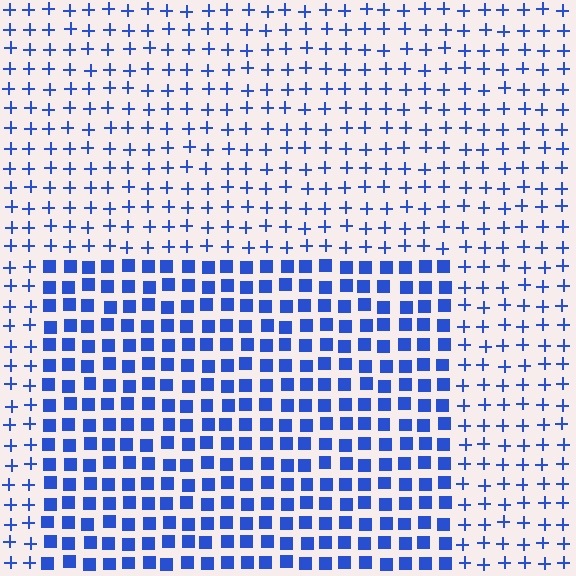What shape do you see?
I see a rectangle.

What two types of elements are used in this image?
The image uses squares inside the rectangle region and plus signs outside it.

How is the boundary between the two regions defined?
The boundary is defined by a change in element shape: squares inside vs. plus signs outside. All elements share the same color and spacing.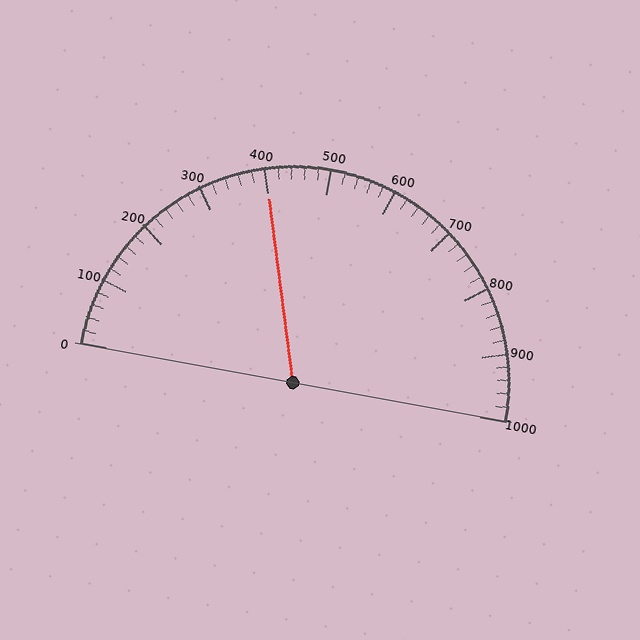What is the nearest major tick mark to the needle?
The nearest major tick mark is 400.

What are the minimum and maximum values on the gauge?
The gauge ranges from 0 to 1000.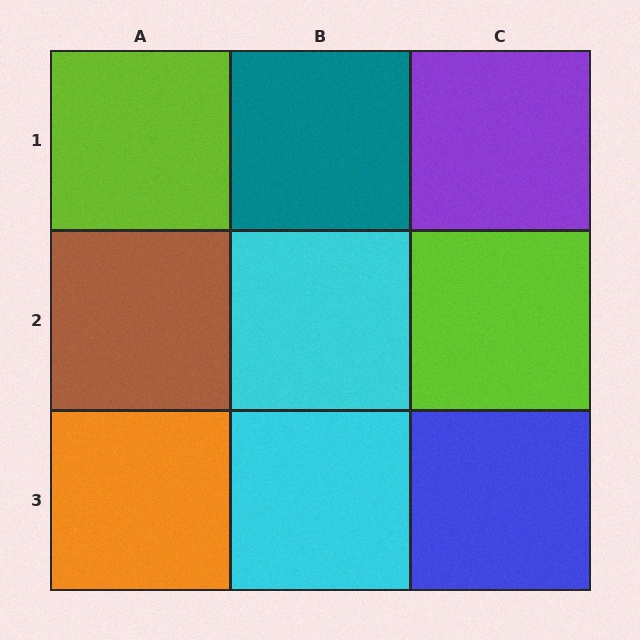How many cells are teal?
1 cell is teal.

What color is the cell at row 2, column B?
Cyan.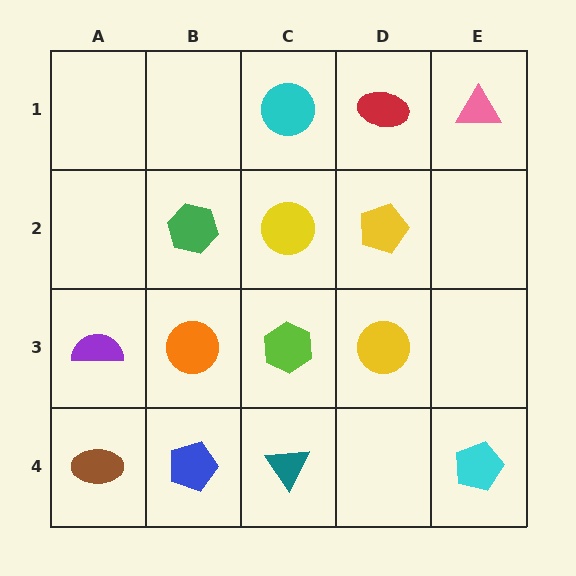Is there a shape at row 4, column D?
No, that cell is empty.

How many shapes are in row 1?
3 shapes.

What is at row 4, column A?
A brown ellipse.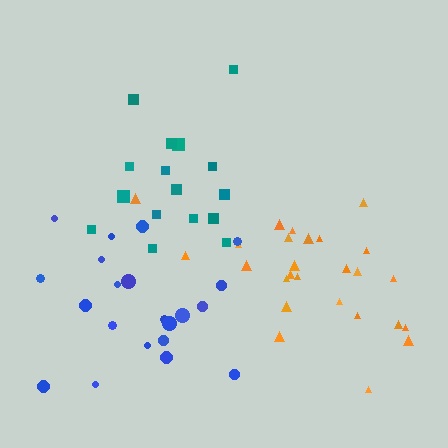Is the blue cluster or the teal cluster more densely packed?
Teal.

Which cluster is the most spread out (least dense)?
Orange.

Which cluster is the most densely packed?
Teal.